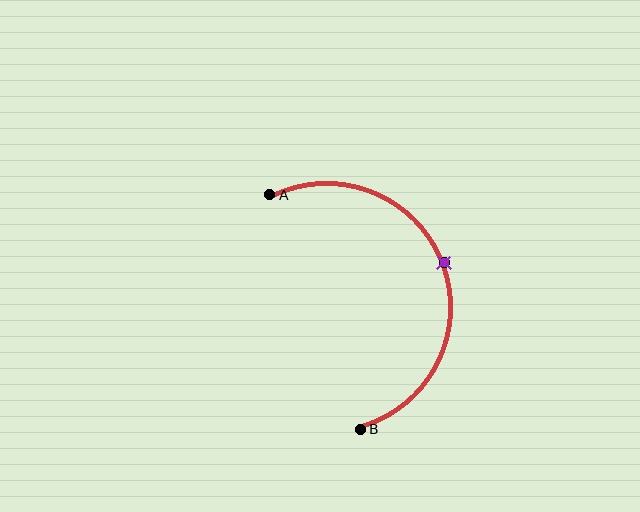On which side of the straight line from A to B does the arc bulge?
The arc bulges to the right of the straight line connecting A and B.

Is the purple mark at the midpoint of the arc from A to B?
Yes. The purple mark lies on the arc at equal arc-length from both A and B — it is the arc midpoint.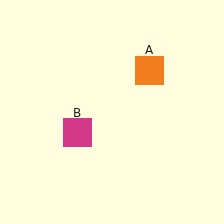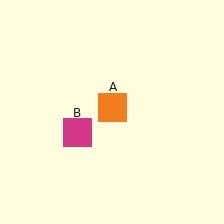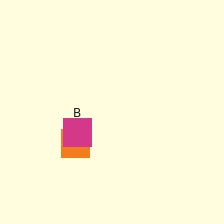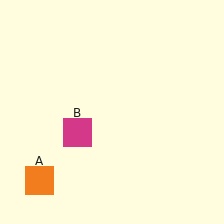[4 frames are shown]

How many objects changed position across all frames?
1 object changed position: orange square (object A).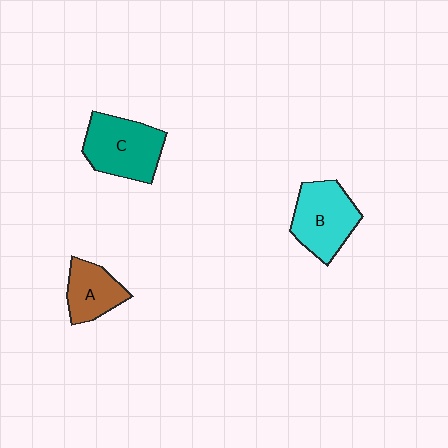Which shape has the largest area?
Shape C (teal).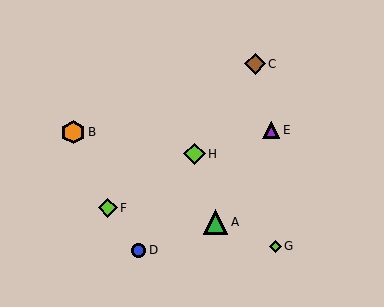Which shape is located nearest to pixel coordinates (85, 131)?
The orange hexagon (labeled B) at (73, 132) is nearest to that location.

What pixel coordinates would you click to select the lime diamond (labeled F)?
Click at (108, 208) to select the lime diamond F.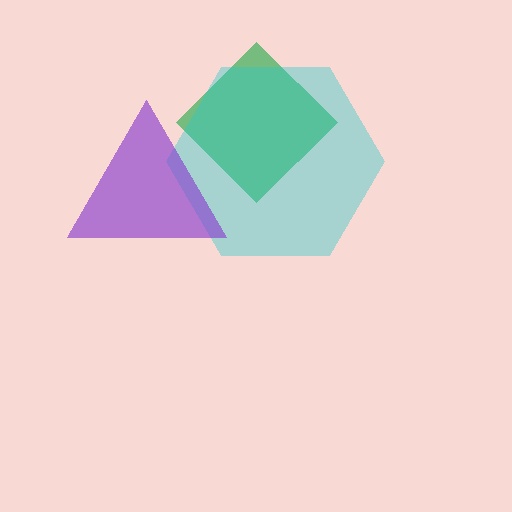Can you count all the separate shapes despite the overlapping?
Yes, there are 3 separate shapes.